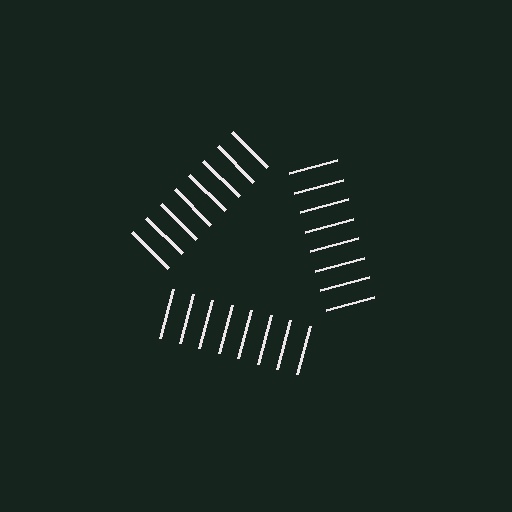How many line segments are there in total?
24 — 8 along each of the 3 edges.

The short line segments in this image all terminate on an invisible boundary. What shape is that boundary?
An illusory triangle — the line segments terminate on its edges but no continuous stroke is drawn.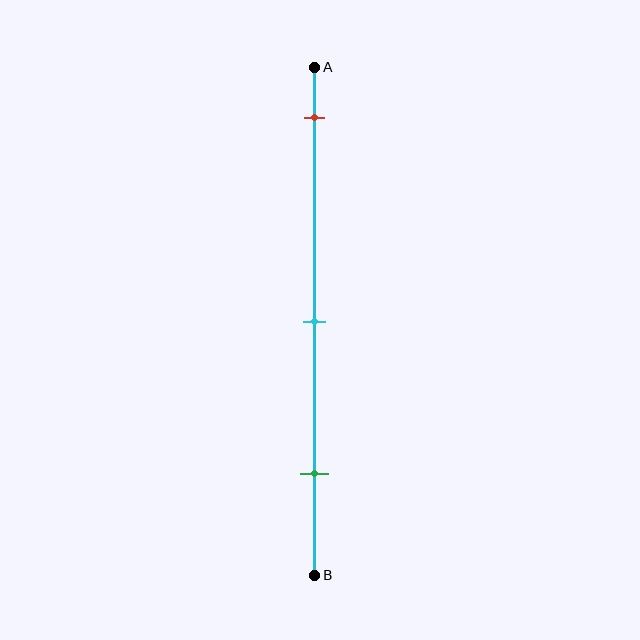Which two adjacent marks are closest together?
The cyan and green marks are the closest adjacent pair.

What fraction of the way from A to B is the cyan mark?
The cyan mark is approximately 50% (0.5) of the way from A to B.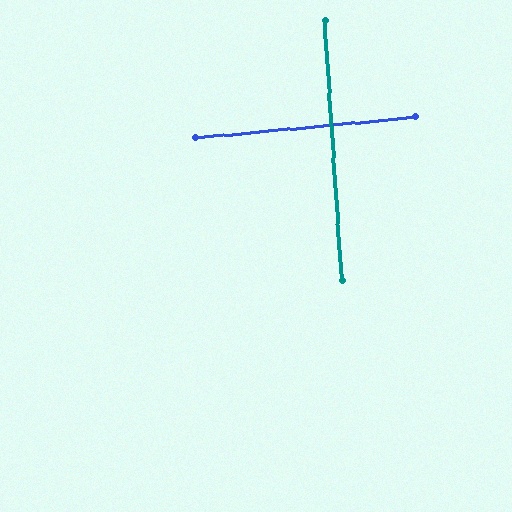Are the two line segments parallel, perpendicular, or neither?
Perpendicular — they meet at approximately 88°.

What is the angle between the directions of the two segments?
Approximately 88 degrees.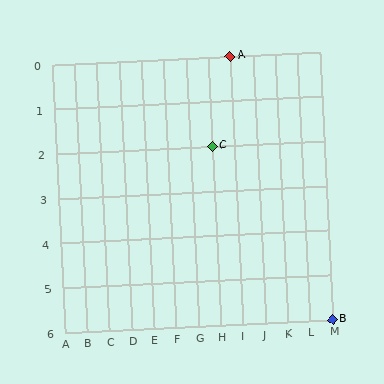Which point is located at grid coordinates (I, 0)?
Point A is at (I, 0).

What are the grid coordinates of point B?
Point B is at grid coordinates (M, 6).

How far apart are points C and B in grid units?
Points C and B are 5 columns and 4 rows apart (about 6.4 grid units diagonally).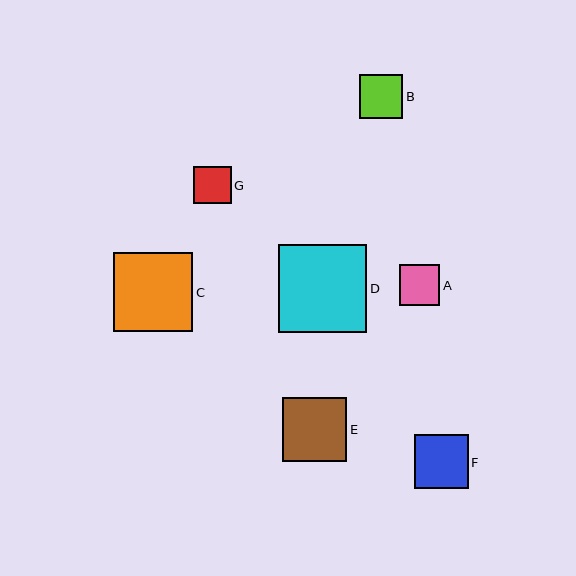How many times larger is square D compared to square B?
Square D is approximately 2.1 times the size of square B.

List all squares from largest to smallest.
From largest to smallest: D, C, E, F, B, A, G.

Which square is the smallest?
Square G is the smallest with a size of approximately 37 pixels.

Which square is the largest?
Square D is the largest with a size of approximately 88 pixels.